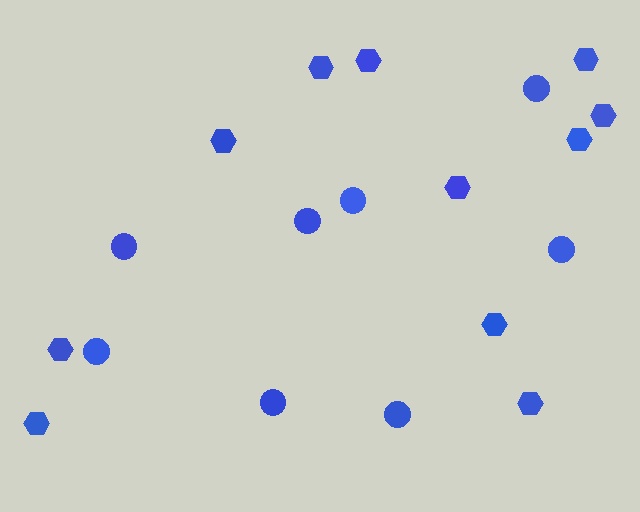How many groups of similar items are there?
There are 2 groups: one group of circles (8) and one group of hexagons (11).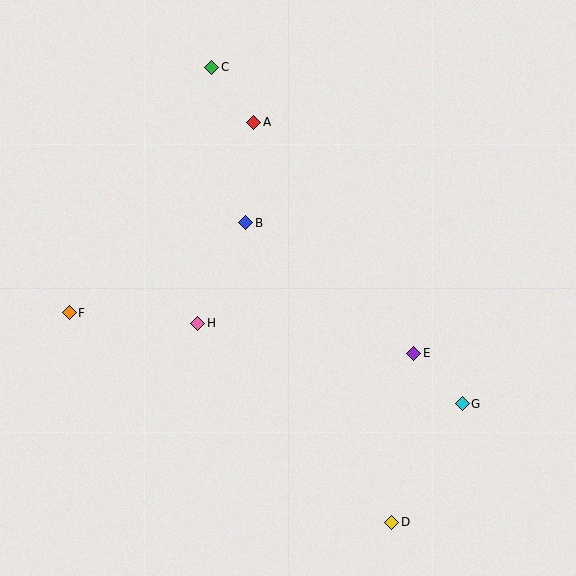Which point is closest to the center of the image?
Point B at (246, 223) is closest to the center.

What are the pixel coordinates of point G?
Point G is at (462, 404).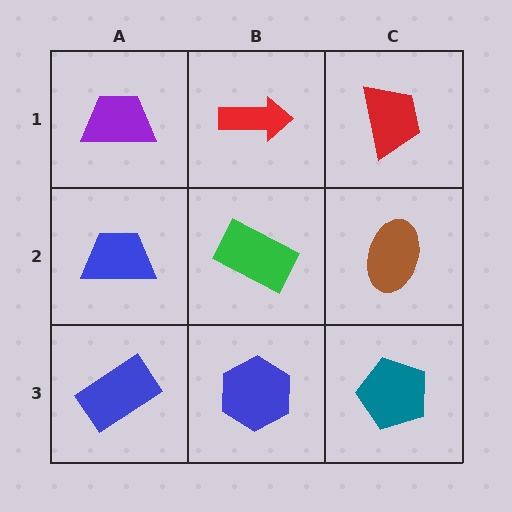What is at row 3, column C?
A teal pentagon.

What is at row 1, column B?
A red arrow.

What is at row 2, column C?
A brown ellipse.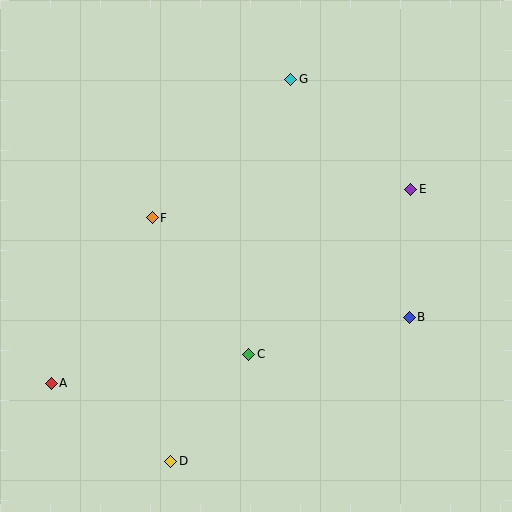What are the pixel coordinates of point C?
Point C is at (249, 354).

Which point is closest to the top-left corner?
Point F is closest to the top-left corner.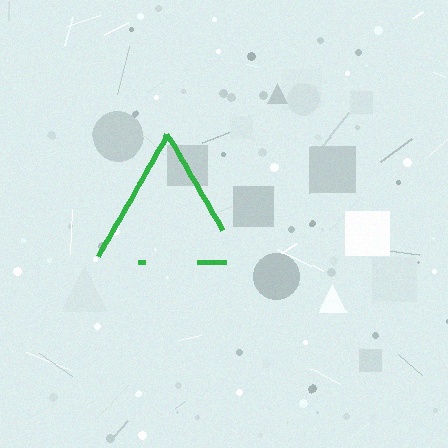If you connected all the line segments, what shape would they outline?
They would outline a triangle.